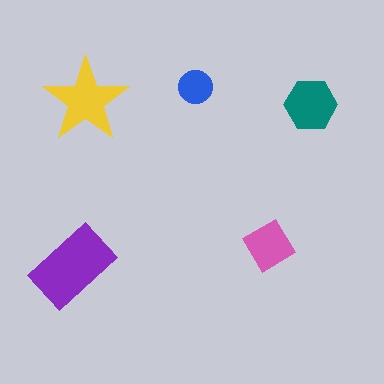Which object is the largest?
The purple rectangle.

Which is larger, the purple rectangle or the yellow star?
The purple rectangle.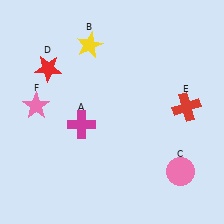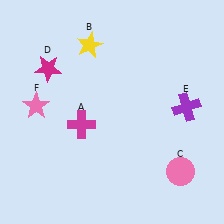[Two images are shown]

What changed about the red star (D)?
In Image 1, D is red. In Image 2, it changed to magenta.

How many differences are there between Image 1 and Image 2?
There are 2 differences between the two images.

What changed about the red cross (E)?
In Image 1, E is red. In Image 2, it changed to purple.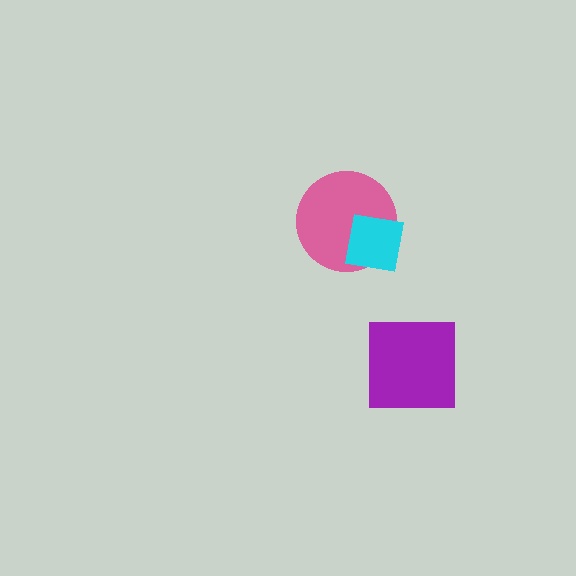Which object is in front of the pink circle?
The cyan square is in front of the pink circle.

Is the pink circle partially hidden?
Yes, it is partially covered by another shape.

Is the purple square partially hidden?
No, no other shape covers it.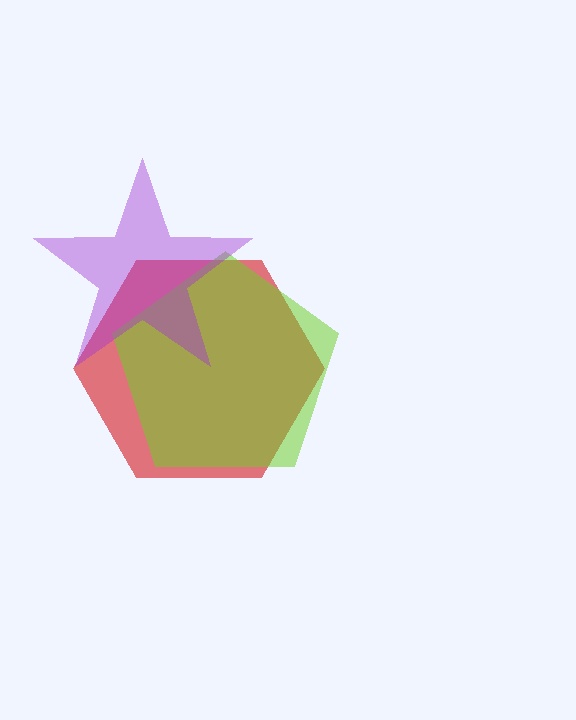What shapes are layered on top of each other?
The layered shapes are: a red hexagon, a lime pentagon, a purple star.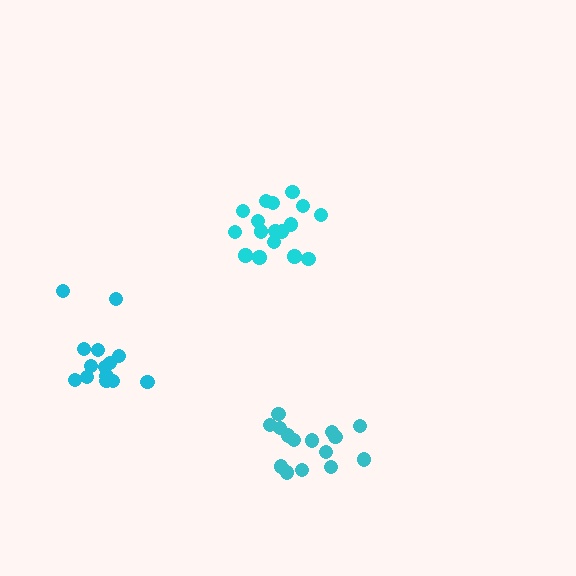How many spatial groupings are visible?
There are 3 spatial groupings.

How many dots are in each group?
Group 1: 17 dots, Group 2: 15 dots, Group 3: 14 dots (46 total).